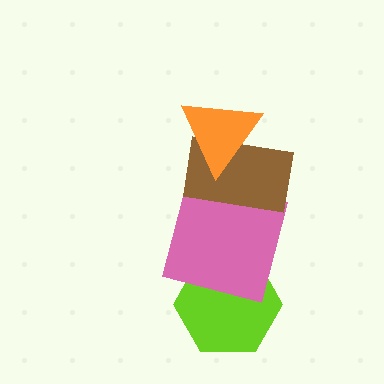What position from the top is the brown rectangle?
The brown rectangle is 2nd from the top.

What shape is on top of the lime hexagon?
The pink square is on top of the lime hexagon.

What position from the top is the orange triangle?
The orange triangle is 1st from the top.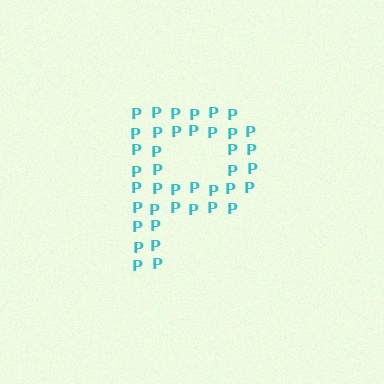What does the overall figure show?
The overall figure shows the letter P.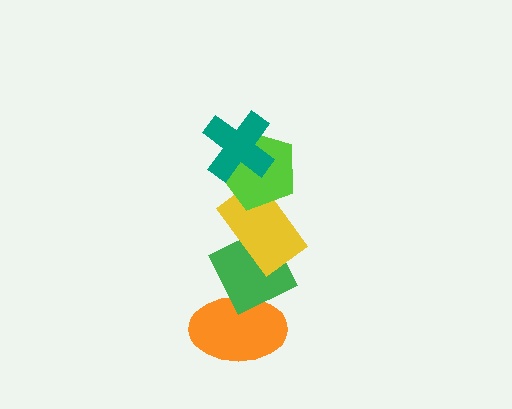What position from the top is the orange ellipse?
The orange ellipse is 5th from the top.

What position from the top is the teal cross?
The teal cross is 1st from the top.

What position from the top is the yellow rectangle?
The yellow rectangle is 3rd from the top.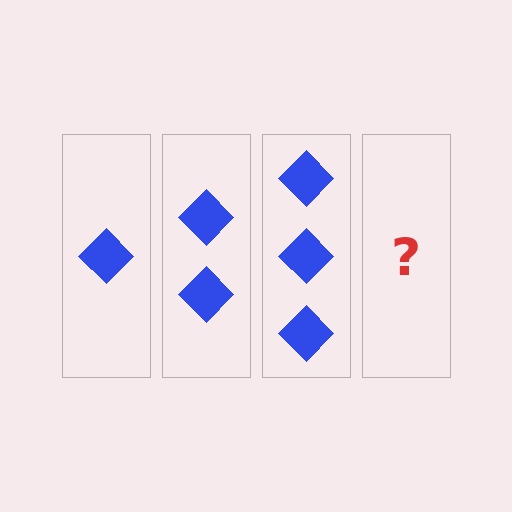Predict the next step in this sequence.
The next step is 4 diamonds.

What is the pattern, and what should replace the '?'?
The pattern is that each step adds one more diamond. The '?' should be 4 diamonds.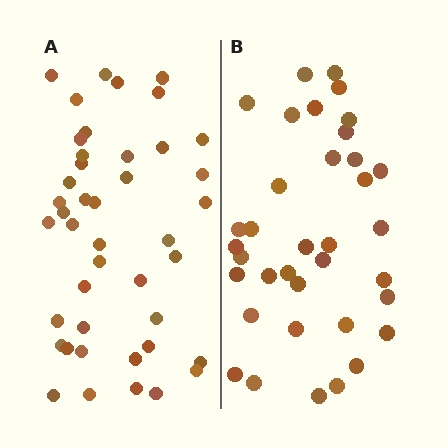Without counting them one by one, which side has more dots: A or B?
Region A (the left region) has more dots.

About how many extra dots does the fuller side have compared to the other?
Region A has roughly 8 or so more dots than region B.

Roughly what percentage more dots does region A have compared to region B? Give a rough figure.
About 20% more.